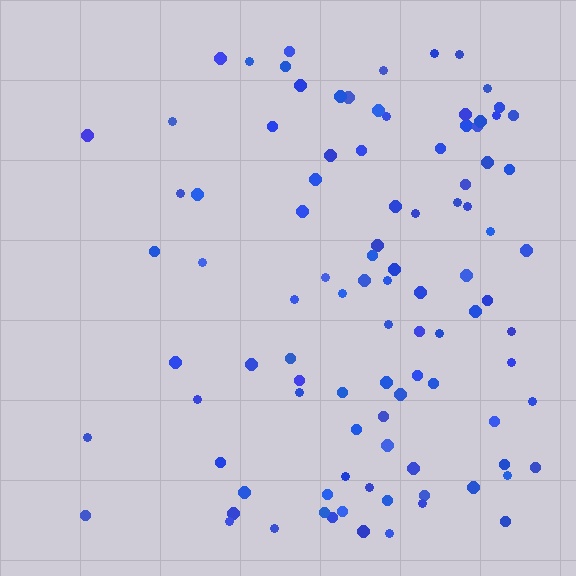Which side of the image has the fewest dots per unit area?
The left.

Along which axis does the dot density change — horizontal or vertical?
Horizontal.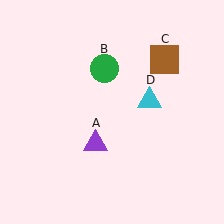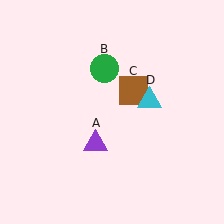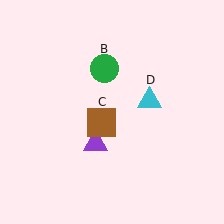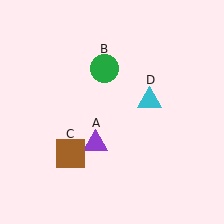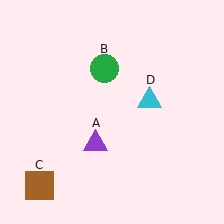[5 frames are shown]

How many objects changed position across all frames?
1 object changed position: brown square (object C).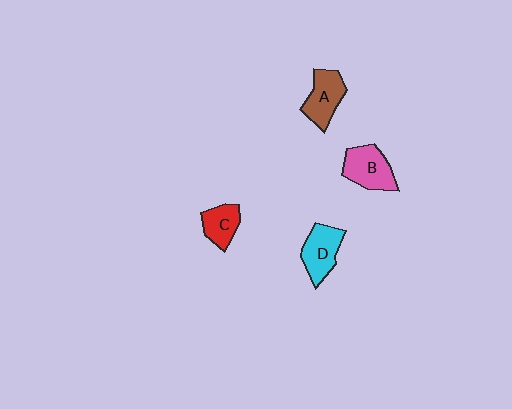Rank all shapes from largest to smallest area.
From largest to smallest: B (pink), D (cyan), A (brown), C (red).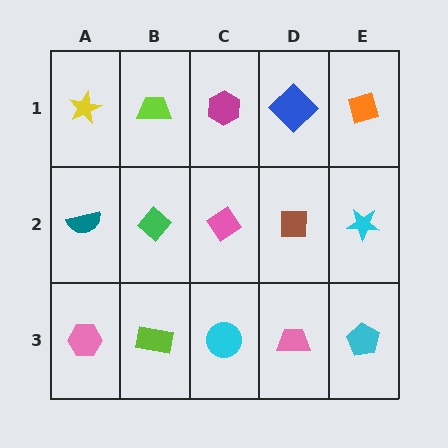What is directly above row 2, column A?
A yellow star.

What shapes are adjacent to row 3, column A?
A teal semicircle (row 2, column A), a lime rectangle (row 3, column B).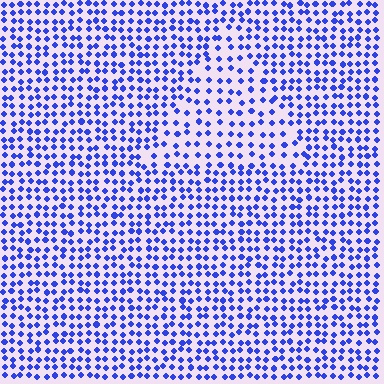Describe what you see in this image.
The image contains small blue elements arranged at two different densities. A triangle-shaped region is visible where the elements are less densely packed than the surrounding area.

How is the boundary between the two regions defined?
The boundary is defined by a change in element density (approximately 1.6x ratio). All elements are the same color, size, and shape.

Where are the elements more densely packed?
The elements are more densely packed outside the triangle boundary.